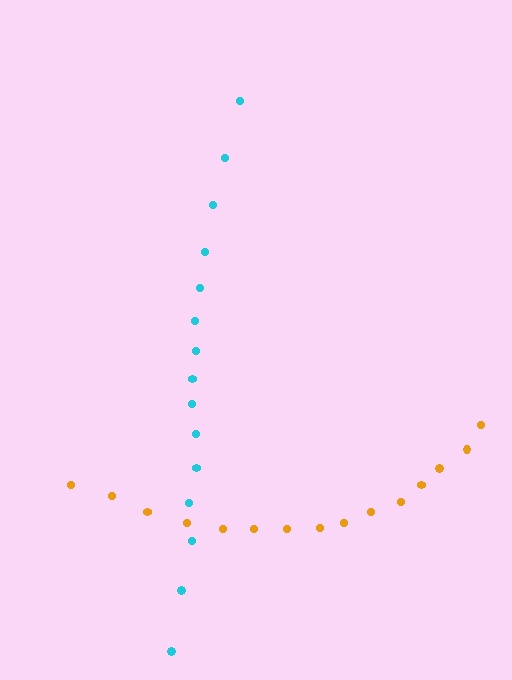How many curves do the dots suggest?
There are 2 distinct paths.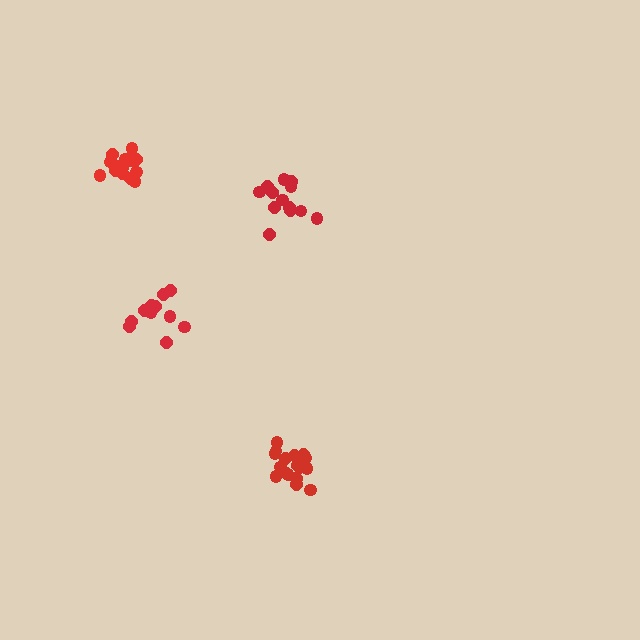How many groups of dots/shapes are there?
There are 4 groups.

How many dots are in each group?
Group 1: 13 dots, Group 2: 18 dots, Group 3: 12 dots, Group 4: 18 dots (61 total).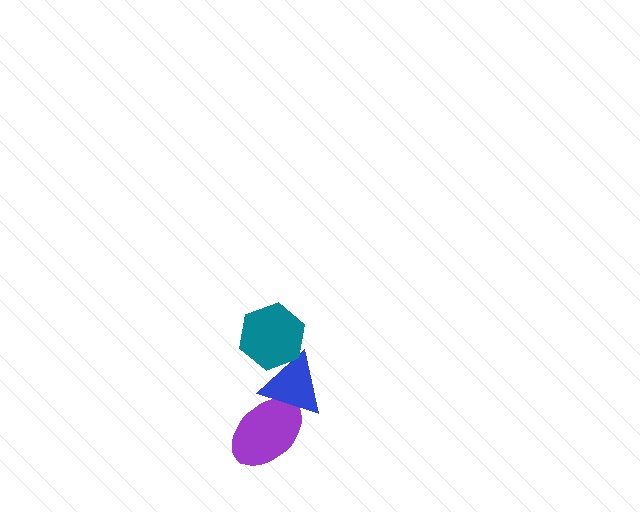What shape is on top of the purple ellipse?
The blue triangle is on top of the purple ellipse.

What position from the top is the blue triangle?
The blue triangle is 2nd from the top.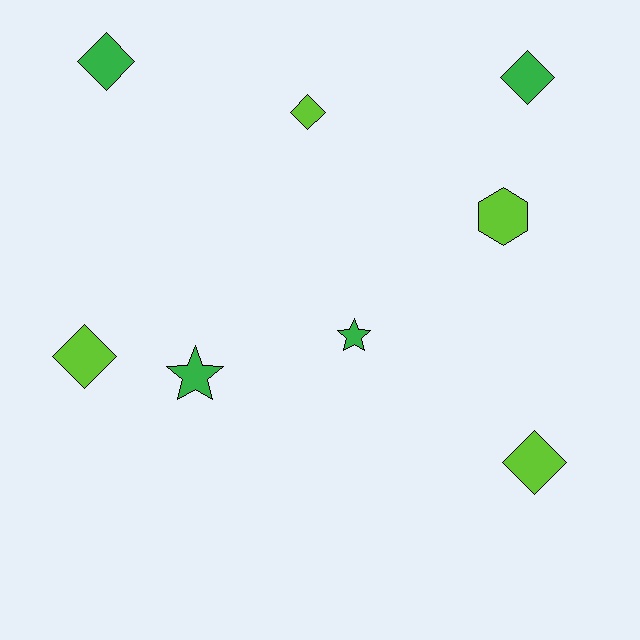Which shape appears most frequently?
Diamond, with 5 objects.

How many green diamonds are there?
There are 2 green diamonds.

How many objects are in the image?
There are 8 objects.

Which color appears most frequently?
Lime, with 4 objects.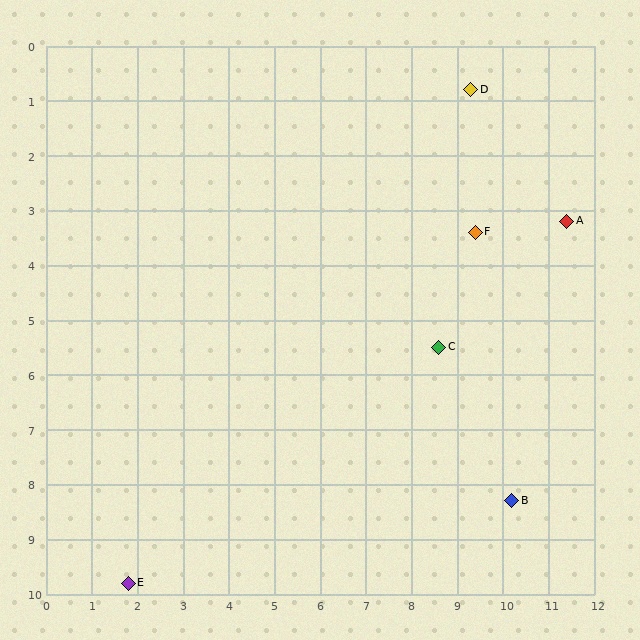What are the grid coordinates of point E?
Point E is at approximately (1.8, 9.8).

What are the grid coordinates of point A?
Point A is at approximately (11.4, 3.2).